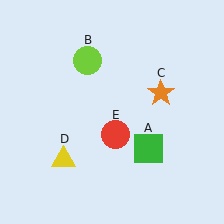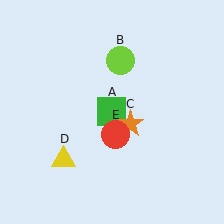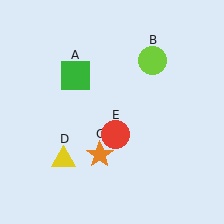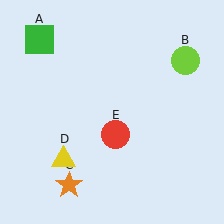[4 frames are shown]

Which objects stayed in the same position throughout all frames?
Yellow triangle (object D) and red circle (object E) remained stationary.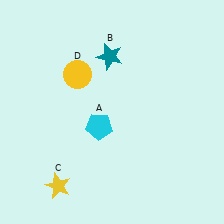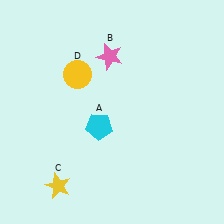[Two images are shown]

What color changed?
The star (B) changed from teal in Image 1 to pink in Image 2.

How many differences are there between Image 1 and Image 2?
There is 1 difference between the two images.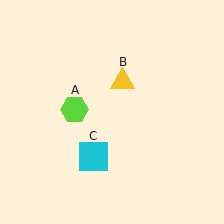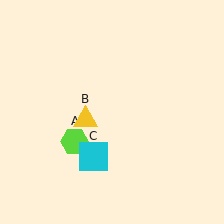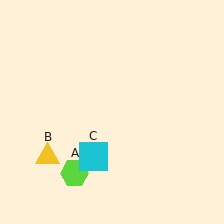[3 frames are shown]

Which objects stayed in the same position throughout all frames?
Cyan square (object C) remained stationary.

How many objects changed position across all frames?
2 objects changed position: lime hexagon (object A), yellow triangle (object B).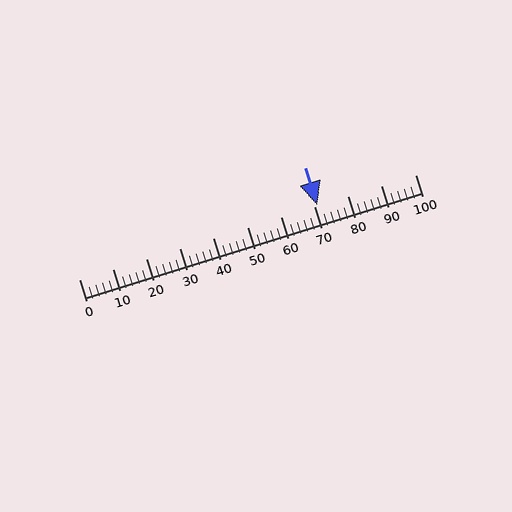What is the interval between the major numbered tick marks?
The major tick marks are spaced 10 units apart.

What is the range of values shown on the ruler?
The ruler shows values from 0 to 100.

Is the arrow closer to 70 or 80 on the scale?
The arrow is closer to 70.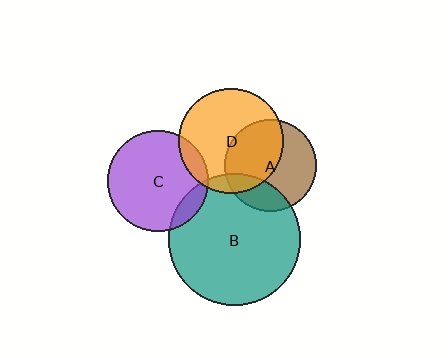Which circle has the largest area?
Circle B (teal).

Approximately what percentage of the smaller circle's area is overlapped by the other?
Approximately 50%.